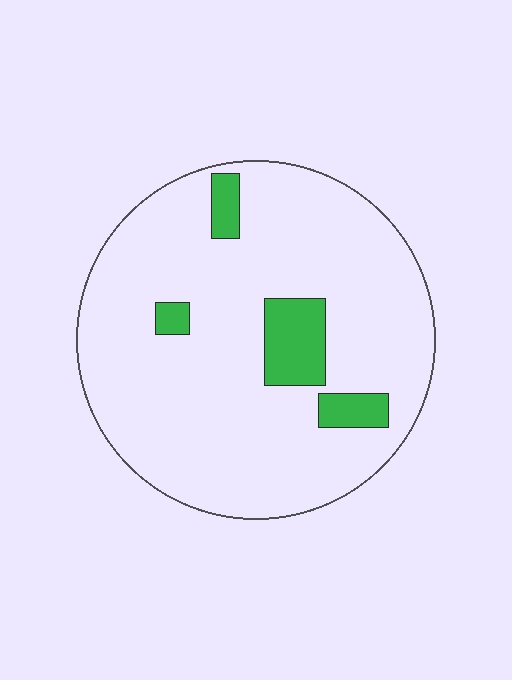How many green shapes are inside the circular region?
4.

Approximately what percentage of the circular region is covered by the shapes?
Approximately 10%.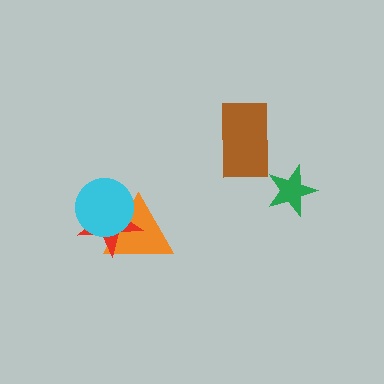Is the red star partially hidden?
Yes, it is partially covered by another shape.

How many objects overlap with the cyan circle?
2 objects overlap with the cyan circle.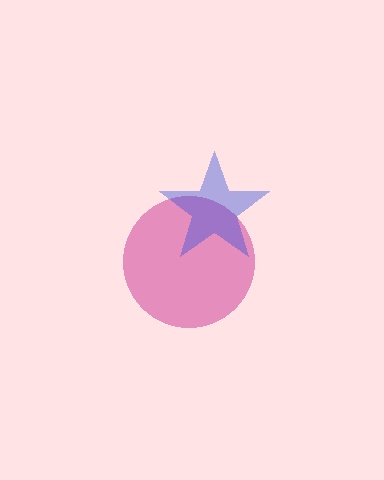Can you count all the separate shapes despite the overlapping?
Yes, there are 2 separate shapes.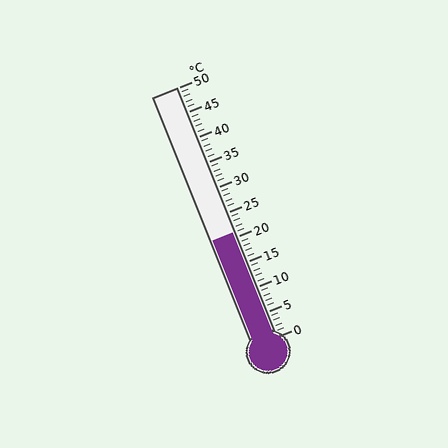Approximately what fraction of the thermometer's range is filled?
The thermometer is filled to approximately 40% of its range.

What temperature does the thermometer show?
The thermometer shows approximately 21°C.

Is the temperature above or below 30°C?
The temperature is below 30°C.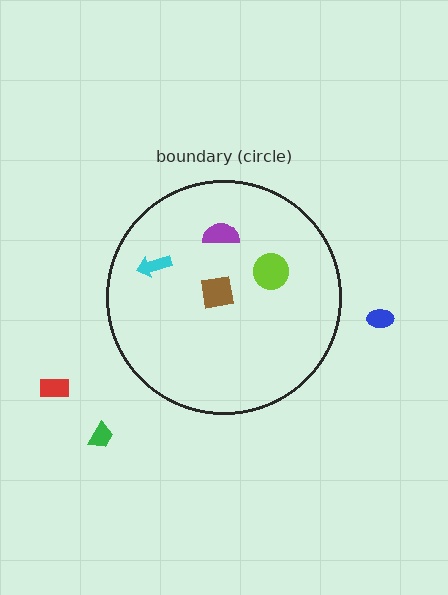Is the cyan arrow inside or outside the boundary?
Inside.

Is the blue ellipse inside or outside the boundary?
Outside.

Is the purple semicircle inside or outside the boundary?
Inside.